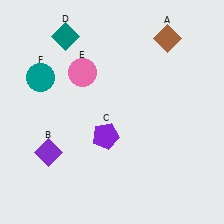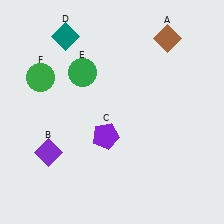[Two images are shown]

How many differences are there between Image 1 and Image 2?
There are 2 differences between the two images.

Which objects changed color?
E changed from pink to green. F changed from teal to green.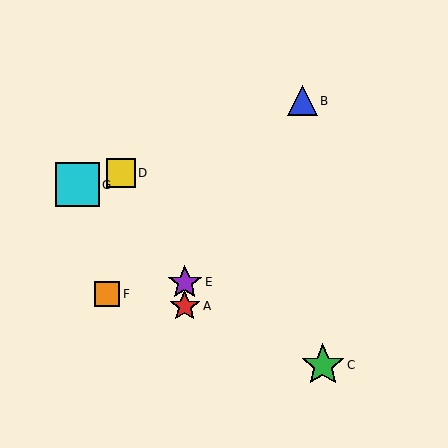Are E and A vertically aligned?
Yes, both are at x≈185.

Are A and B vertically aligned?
No, A is at x≈185 and B is at x≈302.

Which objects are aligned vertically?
Objects A, E are aligned vertically.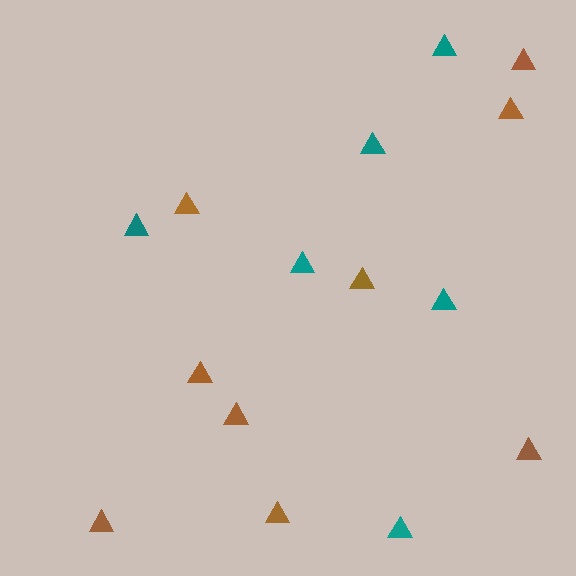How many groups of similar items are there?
There are 2 groups: one group of brown triangles (9) and one group of teal triangles (6).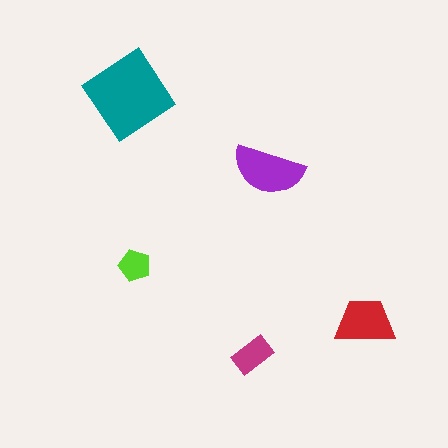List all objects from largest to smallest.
The teal diamond, the purple semicircle, the red trapezoid, the magenta rectangle, the lime pentagon.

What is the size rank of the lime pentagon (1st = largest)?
5th.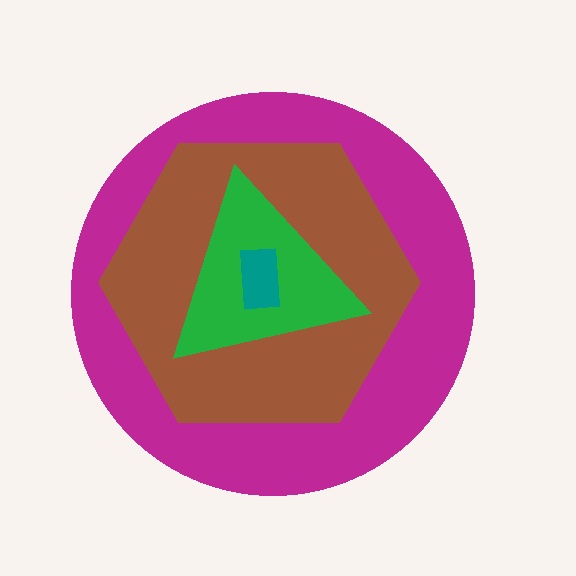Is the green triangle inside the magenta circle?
Yes.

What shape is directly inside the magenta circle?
The brown hexagon.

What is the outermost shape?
The magenta circle.